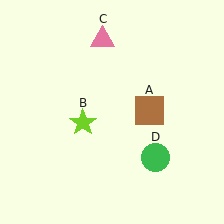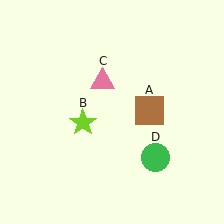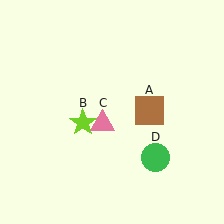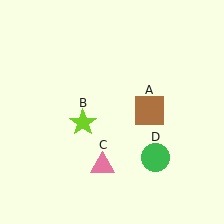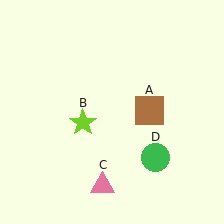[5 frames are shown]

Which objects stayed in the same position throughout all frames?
Brown square (object A) and lime star (object B) and green circle (object D) remained stationary.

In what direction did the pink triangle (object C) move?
The pink triangle (object C) moved down.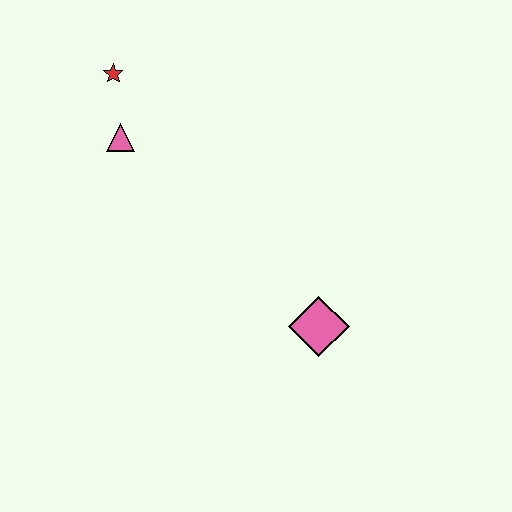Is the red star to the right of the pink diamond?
No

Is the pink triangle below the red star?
Yes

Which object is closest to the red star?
The pink triangle is closest to the red star.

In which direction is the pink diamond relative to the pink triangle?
The pink diamond is to the right of the pink triangle.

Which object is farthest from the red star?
The pink diamond is farthest from the red star.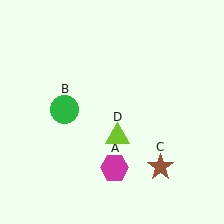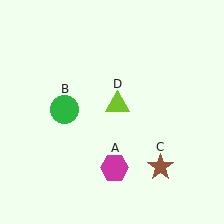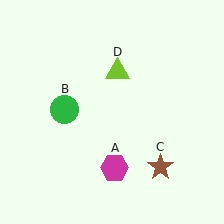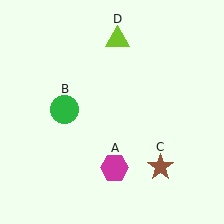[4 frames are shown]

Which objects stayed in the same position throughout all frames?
Magenta hexagon (object A) and green circle (object B) and brown star (object C) remained stationary.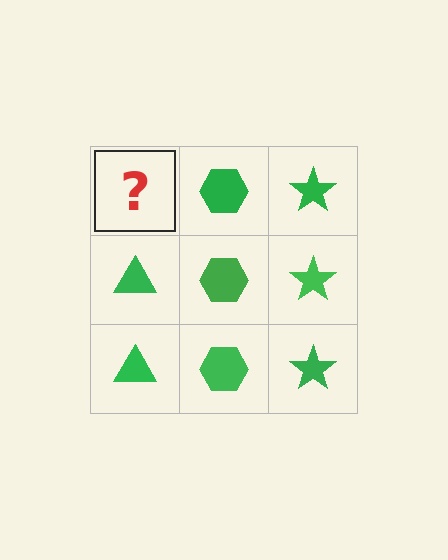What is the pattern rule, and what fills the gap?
The rule is that each column has a consistent shape. The gap should be filled with a green triangle.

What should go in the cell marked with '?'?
The missing cell should contain a green triangle.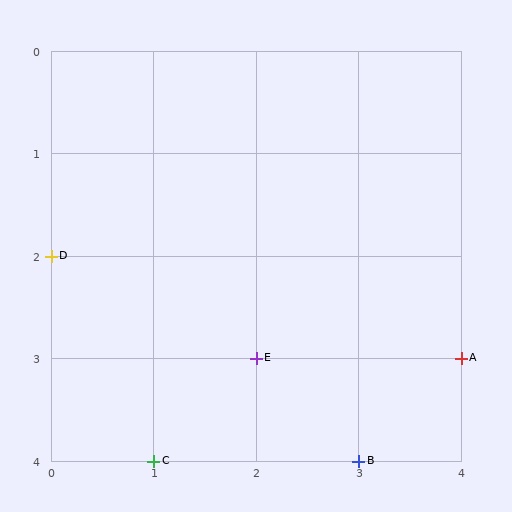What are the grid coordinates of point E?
Point E is at grid coordinates (2, 3).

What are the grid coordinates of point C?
Point C is at grid coordinates (1, 4).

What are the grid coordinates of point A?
Point A is at grid coordinates (4, 3).